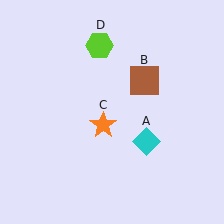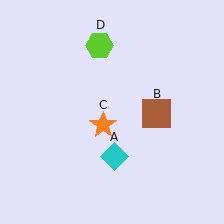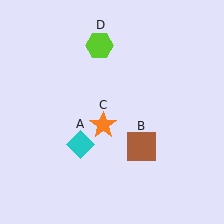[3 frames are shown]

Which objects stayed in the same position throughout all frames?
Orange star (object C) and lime hexagon (object D) remained stationary.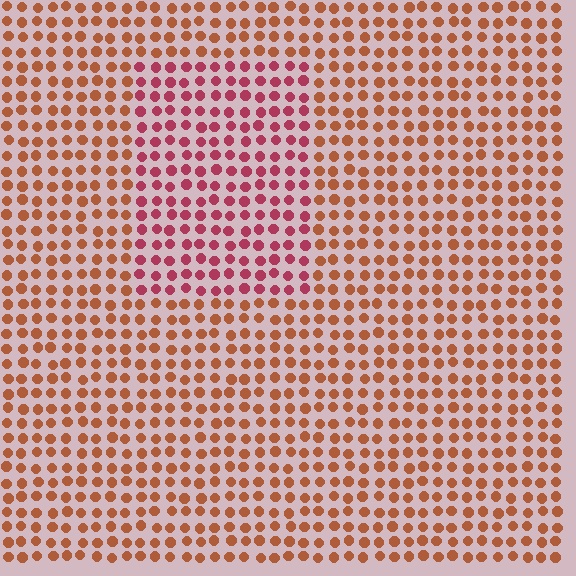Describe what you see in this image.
The image is filled with small brown elements in a uniform arrangement. A rectangle-shaped region is visible where the elements are tinted to a slightly different hue, forming a subtle color boundary.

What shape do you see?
I see a rectangle.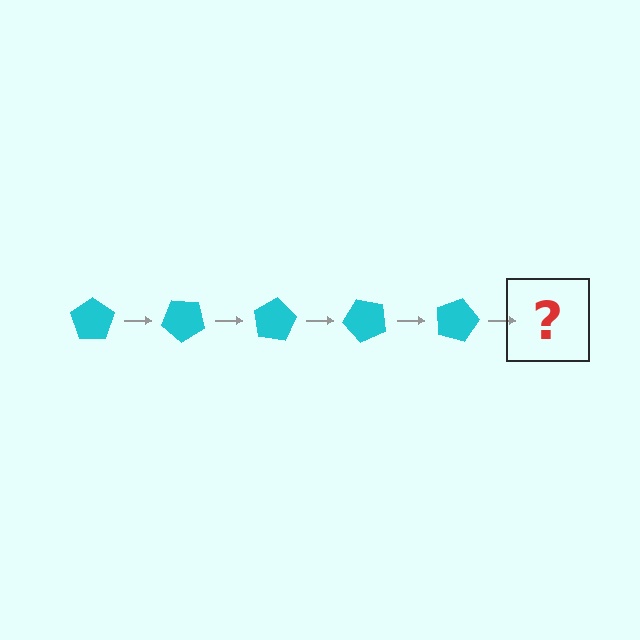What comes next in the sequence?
The next element should be a cyan pentagon rotated 200 degrees.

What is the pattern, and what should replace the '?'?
The pattern is that the pentagon rotates 40 degrees each step. The '?' should be a cyan pentagon rotated 200 degrees.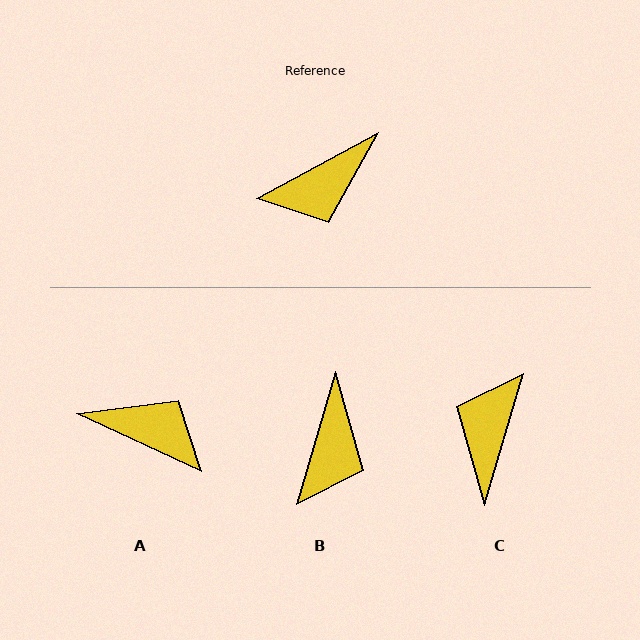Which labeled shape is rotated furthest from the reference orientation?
C, about 135 degrees away.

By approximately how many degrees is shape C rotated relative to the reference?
Approximately 135 degrees clockwise.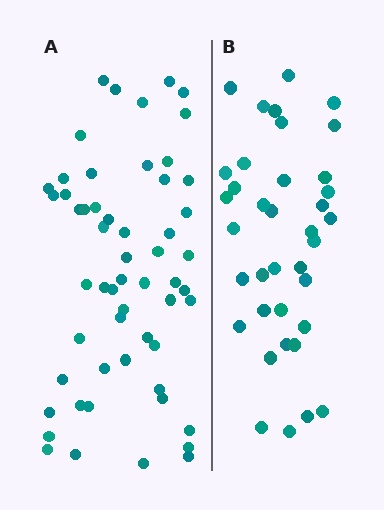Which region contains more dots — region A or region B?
Region A (the left region) has more dots.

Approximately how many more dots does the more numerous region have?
Region A has approximately 20 more dots than region B.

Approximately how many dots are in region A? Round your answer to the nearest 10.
About 60 dots. (The exact count is 56, which rounds to 60.)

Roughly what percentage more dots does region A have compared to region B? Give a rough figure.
About 50% more.